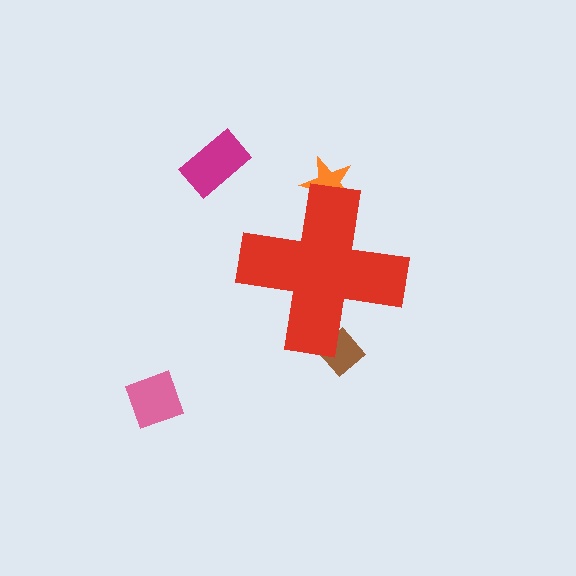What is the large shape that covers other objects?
A red cross.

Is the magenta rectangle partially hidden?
No, the magenta rectangle is fully visible.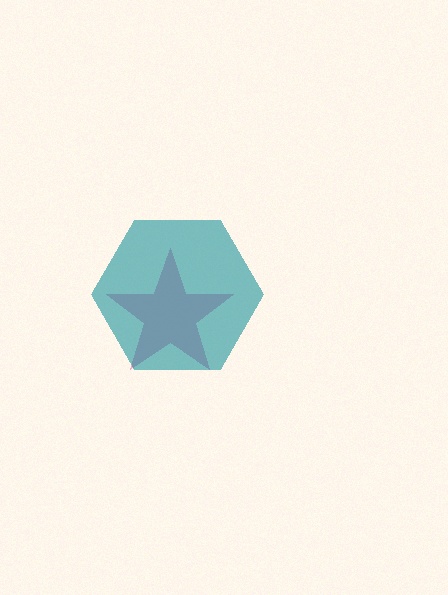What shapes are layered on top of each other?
The layered shapes are: a pink star, a teal hexagon.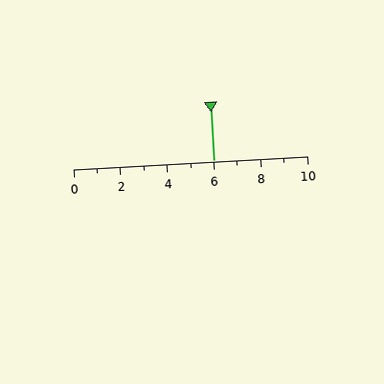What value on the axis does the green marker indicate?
The marker indicates approximately 6.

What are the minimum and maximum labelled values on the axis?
The axis runs from 0 to 10.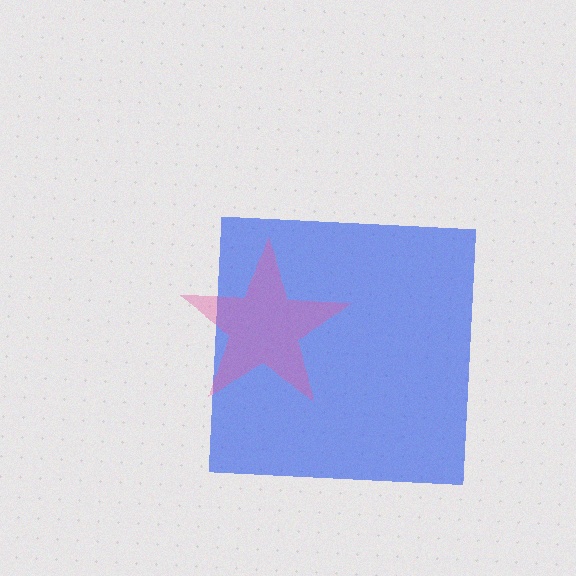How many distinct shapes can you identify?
There are 2 distinct shapes: a blue square, a pink star.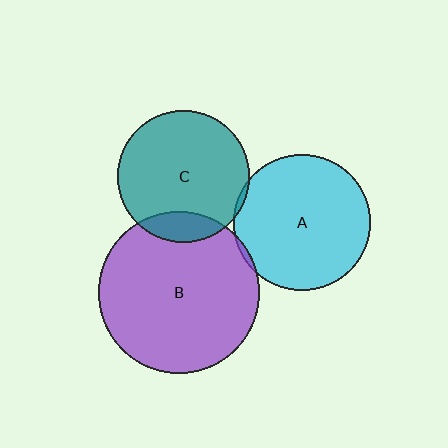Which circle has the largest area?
Circle B (purple).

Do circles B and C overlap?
Yes.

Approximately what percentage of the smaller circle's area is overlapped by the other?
Approximately 15%.